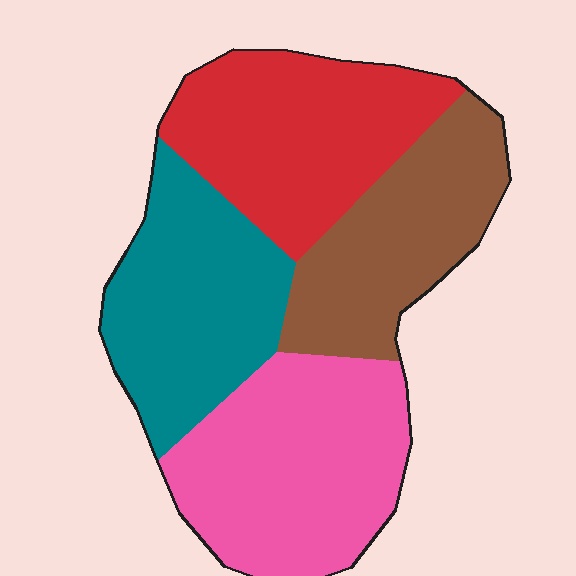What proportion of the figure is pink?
Pink takes up about one quarter (1/4) of the figure.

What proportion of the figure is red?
Red covers 25% of the figure.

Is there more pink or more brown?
Pink.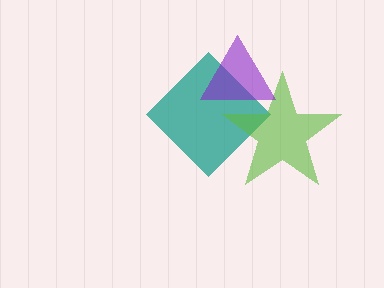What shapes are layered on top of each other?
The layered shapes are: a teal diamond, a lime star, a purple triangle.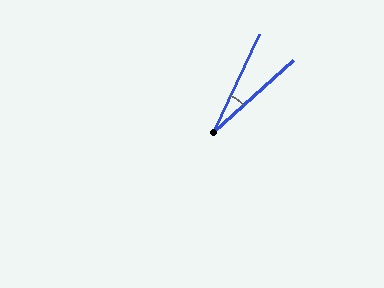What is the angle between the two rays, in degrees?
Approximately 23 degrees.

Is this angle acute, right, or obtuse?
It is acute.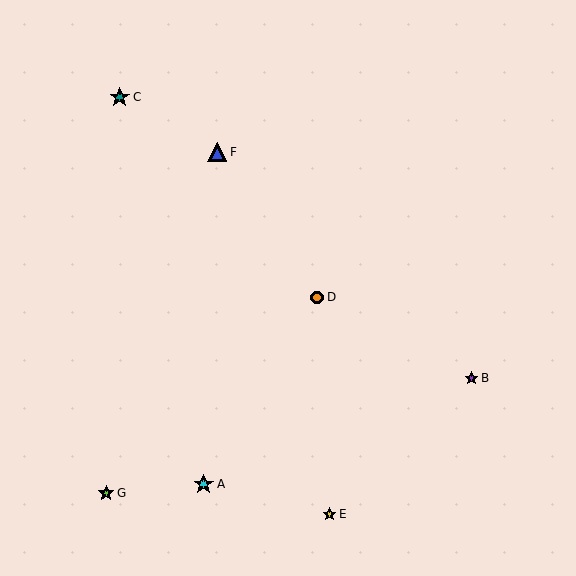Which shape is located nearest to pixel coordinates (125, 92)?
The teal star (labeled C) at (120, 97) is nearest to that location.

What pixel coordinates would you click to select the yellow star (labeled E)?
Click at (329, 514) to select the yellow star E.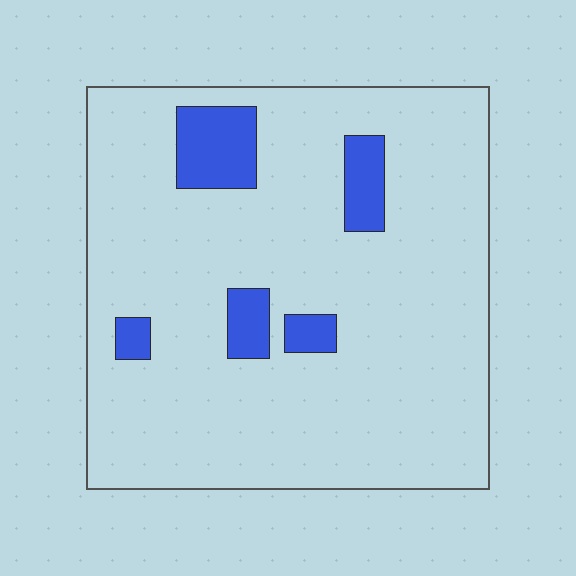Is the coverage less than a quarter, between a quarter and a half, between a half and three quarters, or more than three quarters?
Less than a quarter.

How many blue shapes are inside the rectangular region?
5.